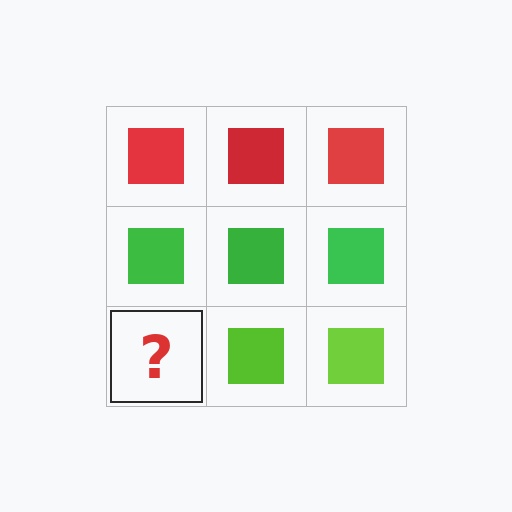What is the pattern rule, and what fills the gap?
The rule is that each row has a consistent color. The gap should be filled with a lime square.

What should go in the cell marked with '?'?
The missing cell should contain a lime square.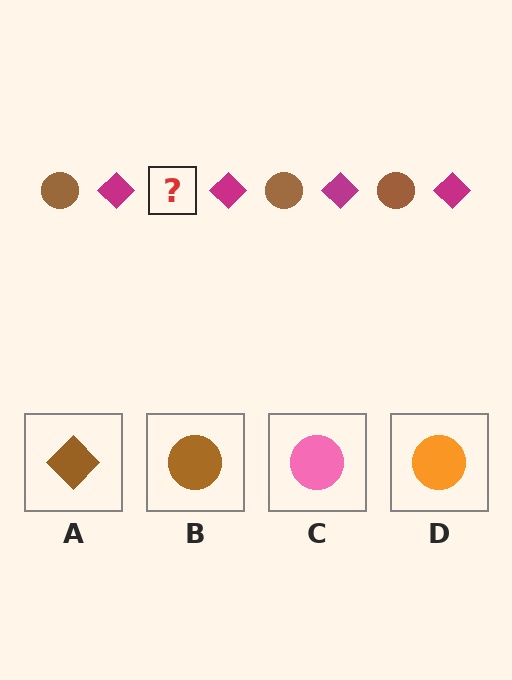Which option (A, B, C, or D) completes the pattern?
B.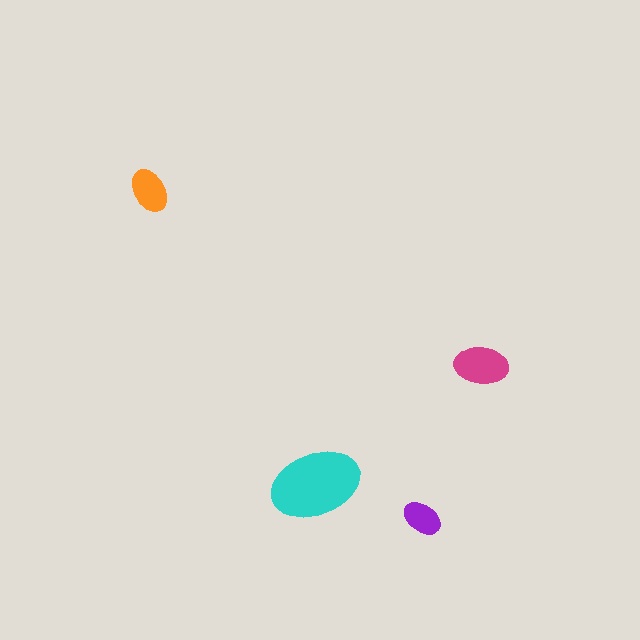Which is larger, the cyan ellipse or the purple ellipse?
The cyan one.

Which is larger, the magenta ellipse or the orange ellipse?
The magenta one.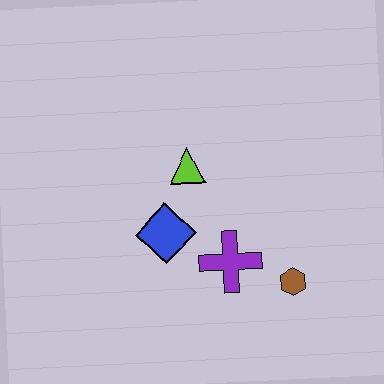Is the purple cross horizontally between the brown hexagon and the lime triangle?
Yes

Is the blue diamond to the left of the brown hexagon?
Yes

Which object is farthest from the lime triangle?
The brown hexagon is farthest from the lime triangle.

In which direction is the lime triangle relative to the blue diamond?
The lime triangle is above the blue diamond.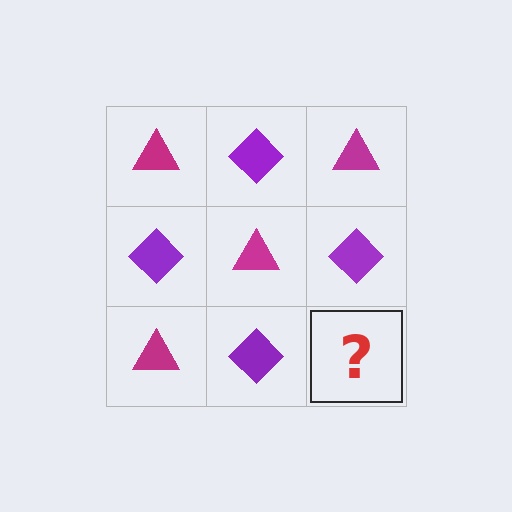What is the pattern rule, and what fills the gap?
The rule is that it alternates magenta triangle and purple diamond in a checkerboard pattern. The gap should be filled with a magenta triangle.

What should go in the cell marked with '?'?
The missing cell should contain a magenta triangle.